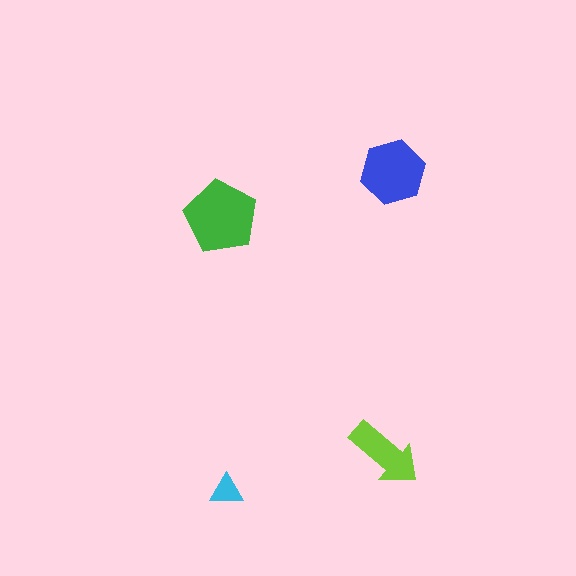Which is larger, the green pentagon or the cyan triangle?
The green pentagon.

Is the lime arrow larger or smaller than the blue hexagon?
Smaller.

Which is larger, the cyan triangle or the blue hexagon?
The blue hexagon.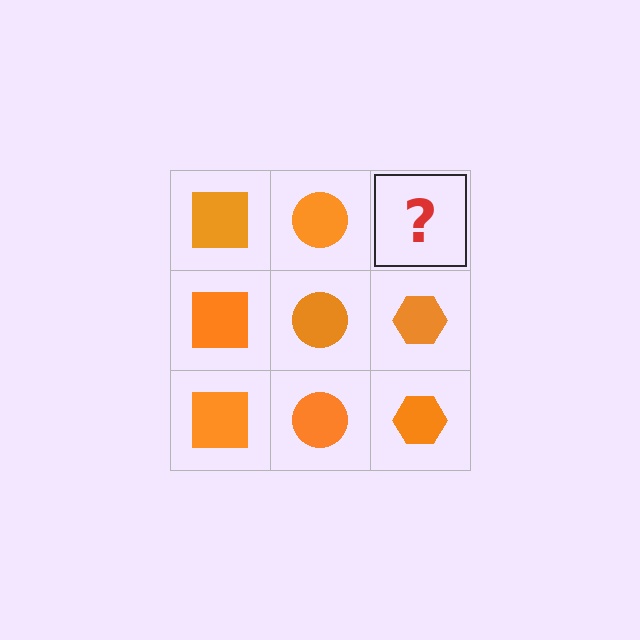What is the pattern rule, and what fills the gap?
The rule is that each column has a consistent shape. The gap should be filled with an orange hexagon.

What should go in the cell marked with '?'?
The missing cell should contain an orange hexagon.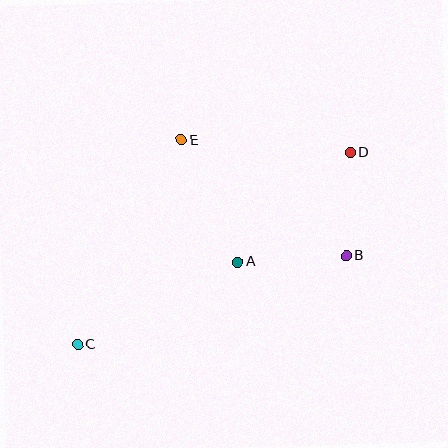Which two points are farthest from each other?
Points C and D are farthest from each other.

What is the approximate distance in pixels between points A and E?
The distance between A and E is approximately 134 pixels.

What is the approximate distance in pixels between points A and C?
The distance between A and C is approximately 180 pixels.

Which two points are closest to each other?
Points B and D are closest to each other.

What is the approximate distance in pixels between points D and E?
The distance between D and E is approximately 169 pixels.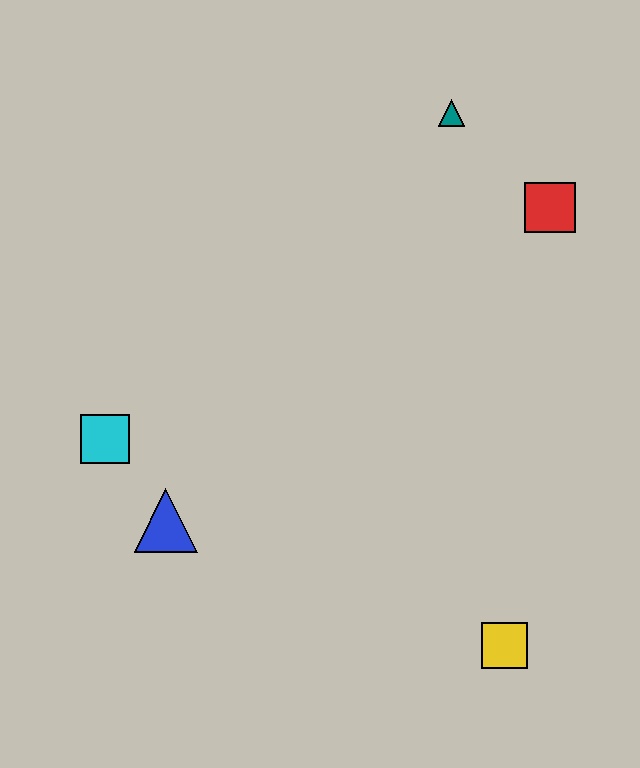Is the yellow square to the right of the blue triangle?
Yes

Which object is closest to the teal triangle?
The red square is closest to the teal triangle.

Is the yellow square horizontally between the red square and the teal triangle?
Yes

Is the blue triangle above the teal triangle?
No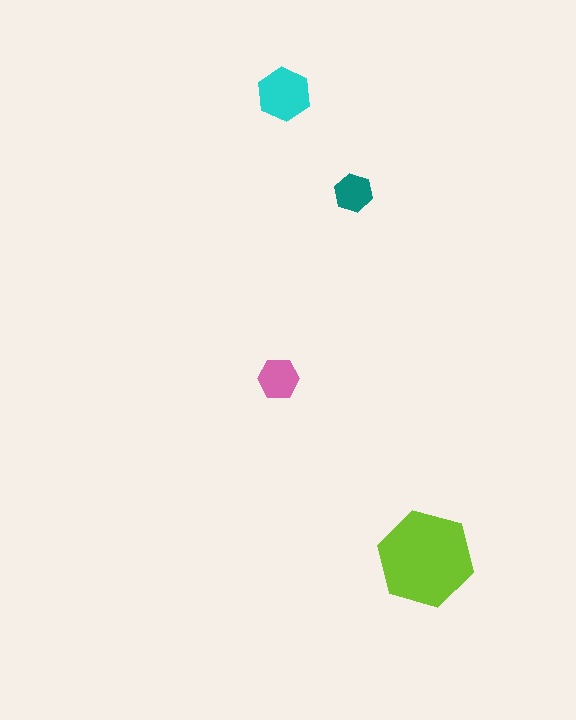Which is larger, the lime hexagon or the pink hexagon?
The lime one.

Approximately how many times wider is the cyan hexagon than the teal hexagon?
About 1.5 times wider.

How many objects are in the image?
There are 4 objects in the image.